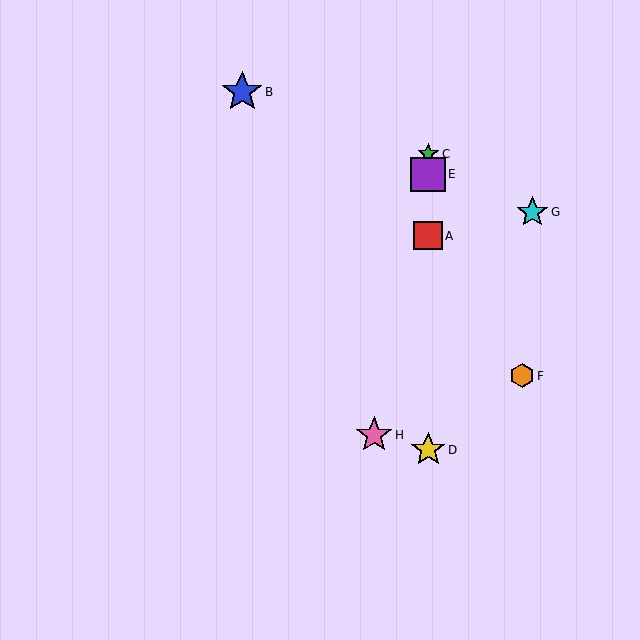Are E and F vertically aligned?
No, E is at x≈428 and F is at x≈522.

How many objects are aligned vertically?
4 objects (A, C, D, E) are aligned vertically.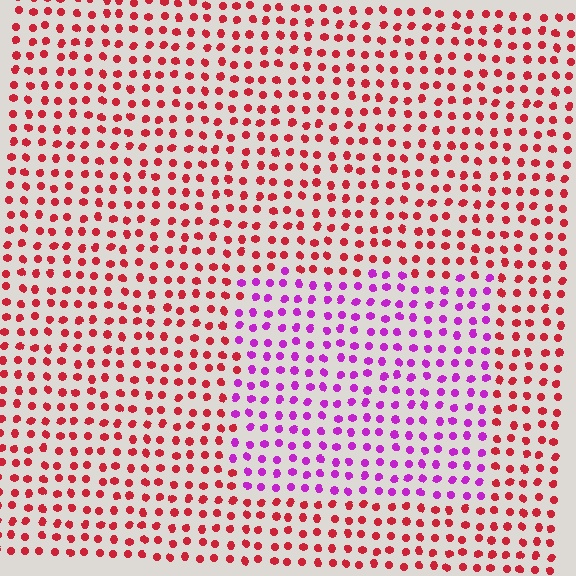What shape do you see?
I see a rectangle.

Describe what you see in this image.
The image is filled with small red elements in a uniform arrangement. A rectangle-shaped region is visible where the elements are tinted to a slightly different hue, forming a subtle color boundary.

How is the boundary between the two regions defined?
The boundary is defined purely by a slight shift in hue (about 57 degrees). Spacing, size, and orientation are identical on both sides.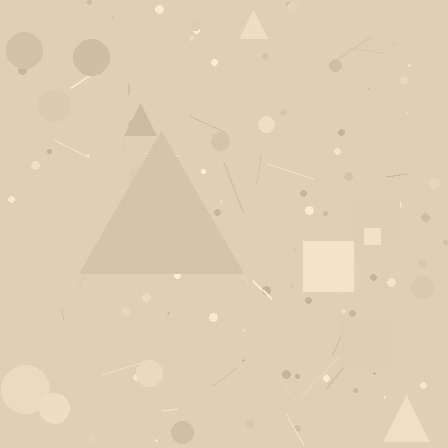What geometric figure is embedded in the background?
A triangle is embedded in the background.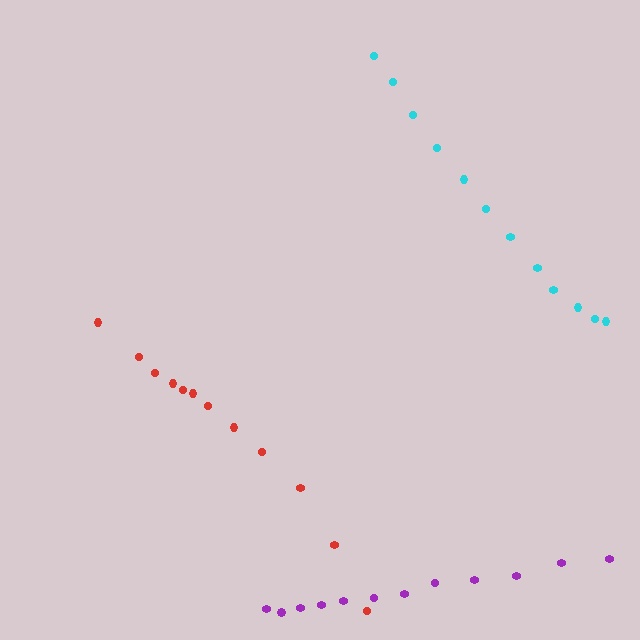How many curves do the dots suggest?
There are 3 distinct paths.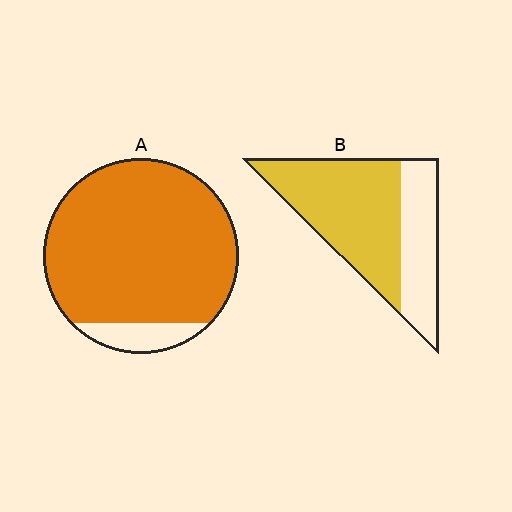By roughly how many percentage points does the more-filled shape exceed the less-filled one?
By roughly 25 percentage points (A over B).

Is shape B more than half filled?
Yes.